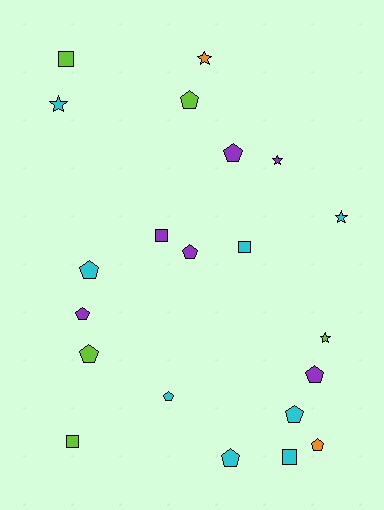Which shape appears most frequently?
Pentagon, with 11 objects.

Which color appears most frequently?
Cyan, with 8 objects.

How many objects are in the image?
There are 21 objects.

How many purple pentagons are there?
There are 4 purple pentagons.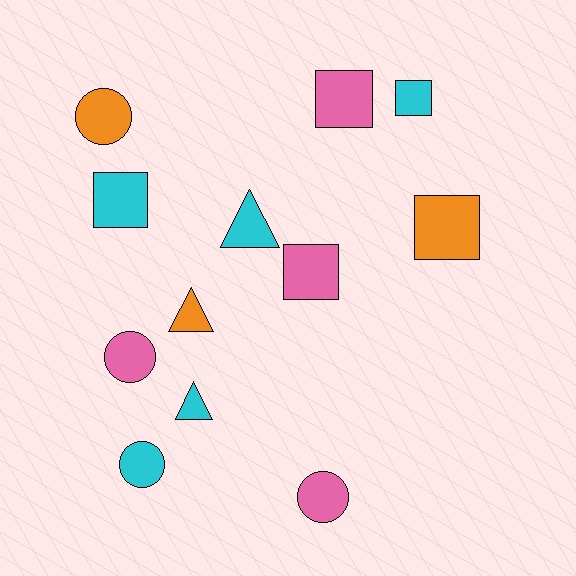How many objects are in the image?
There are 12 objects.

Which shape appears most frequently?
Square, with 5 objects.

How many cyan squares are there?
There are 2 cyan squares.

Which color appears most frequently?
Cyan, with 5 objects.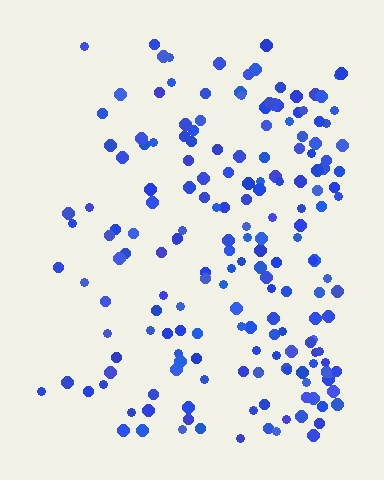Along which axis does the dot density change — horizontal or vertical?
Horizontal.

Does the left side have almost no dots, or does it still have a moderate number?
Still a moderate number, just noticeably fewer than the right.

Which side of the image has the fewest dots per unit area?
The left.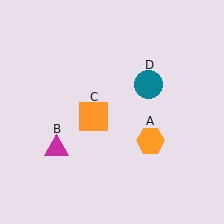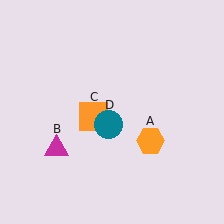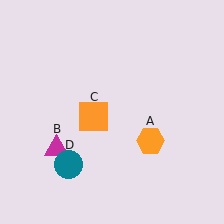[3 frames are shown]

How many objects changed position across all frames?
1 object changed position: teal circle (object D).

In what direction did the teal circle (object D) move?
The teal circle (object D) moved down and to the left.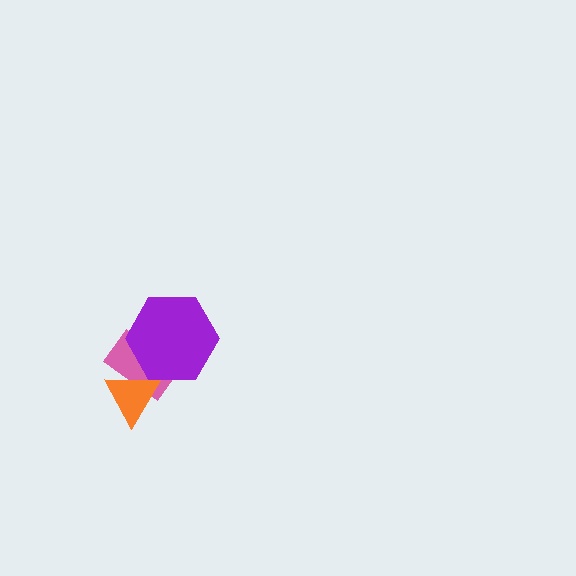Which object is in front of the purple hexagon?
The orange triangle is in front of the purple hexagon.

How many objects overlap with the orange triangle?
2 objects overlap with the orange triangle.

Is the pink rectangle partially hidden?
Yes, it is partially covered by another shape.